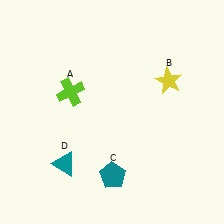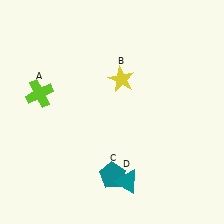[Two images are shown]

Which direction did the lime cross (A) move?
The lime cross (A) moved left.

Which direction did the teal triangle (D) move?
The teal triangle (D) moved right.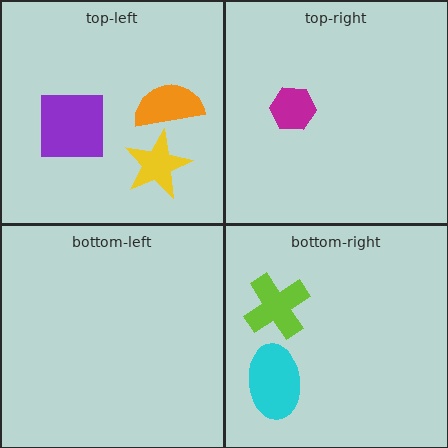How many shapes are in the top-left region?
3.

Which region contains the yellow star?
The top-left region.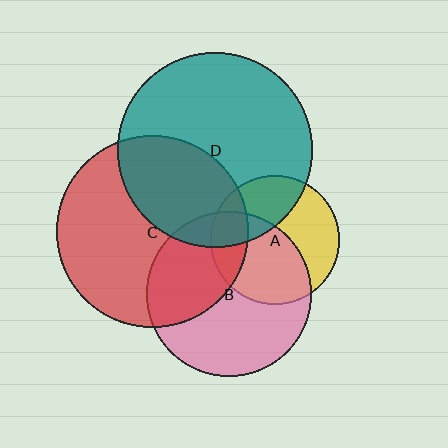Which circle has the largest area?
Circle D (teal).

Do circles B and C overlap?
Yes.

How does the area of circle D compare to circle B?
Approximately 1.4 times.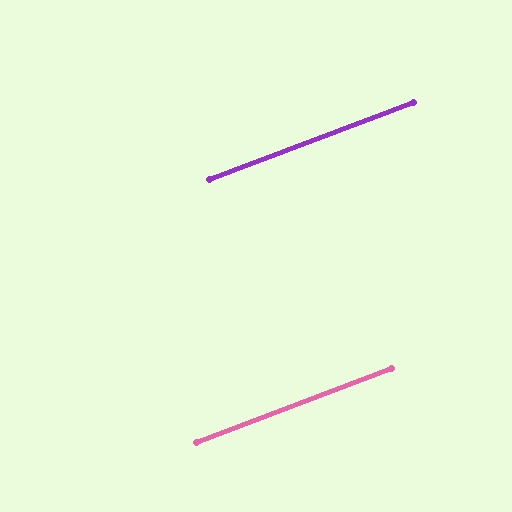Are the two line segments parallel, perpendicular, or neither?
Parallel — their directions differ by only 0.2°.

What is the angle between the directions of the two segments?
Approximately 0 degrees.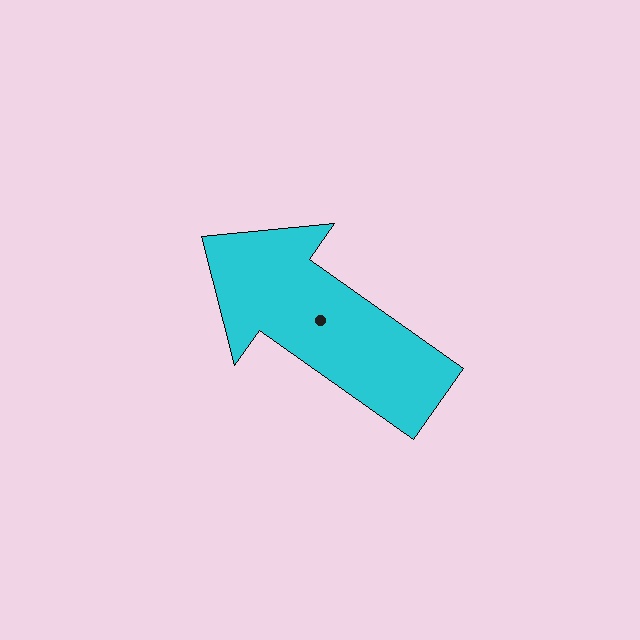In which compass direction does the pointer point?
Northwest.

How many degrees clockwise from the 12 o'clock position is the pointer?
Approximately 305 degrees.